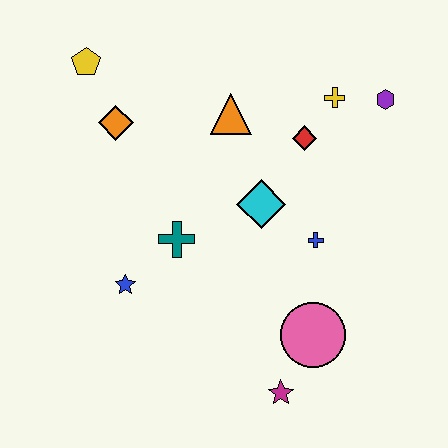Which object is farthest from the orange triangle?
The magenta star is farthest from the orange triangle.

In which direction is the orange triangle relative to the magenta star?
The orange triangle is above the magenta star.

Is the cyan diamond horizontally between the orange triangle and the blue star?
No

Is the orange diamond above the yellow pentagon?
No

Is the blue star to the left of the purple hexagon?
Yes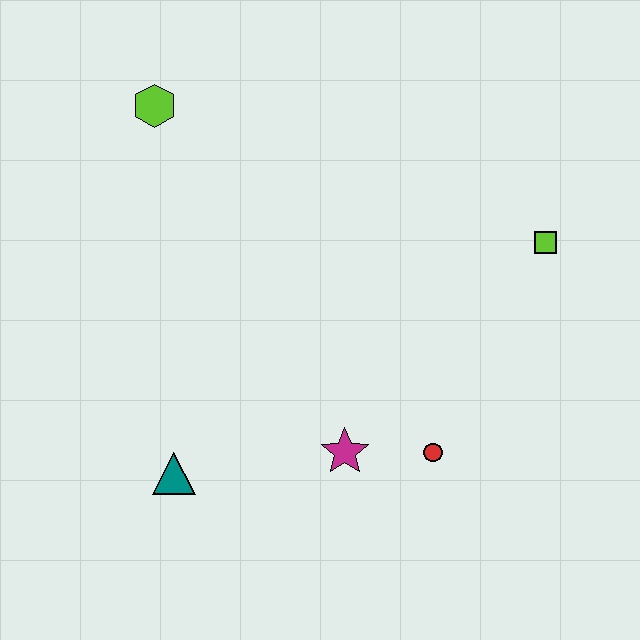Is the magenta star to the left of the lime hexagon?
No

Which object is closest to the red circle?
The magenta star is closest to the red circle.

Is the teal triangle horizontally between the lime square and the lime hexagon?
Yes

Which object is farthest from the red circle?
The lime hexagon is farthest from the red circle.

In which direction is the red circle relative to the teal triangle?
The red circle is to the right of the teal triangle.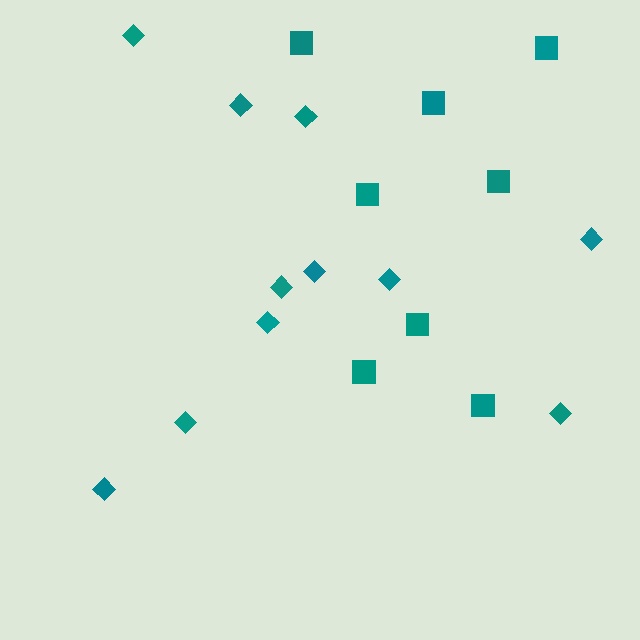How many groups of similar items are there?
There are 2 groups: one group of squares (8) and one group of diamonds (11).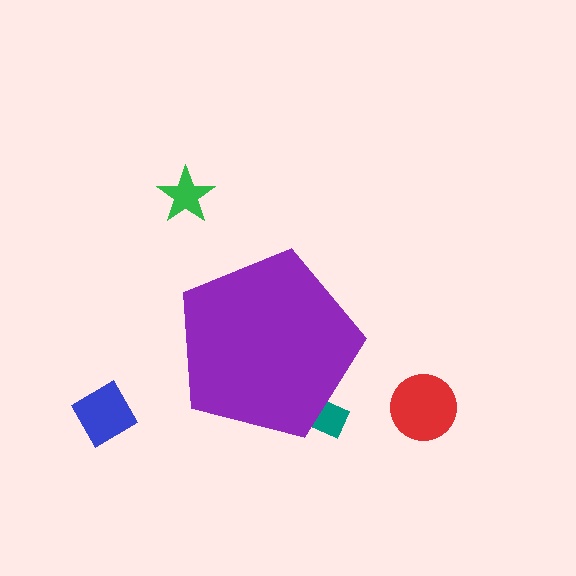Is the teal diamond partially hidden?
Yes, the teal diamond is partially hidden behind the purple pentagon.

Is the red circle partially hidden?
No, the red circle is fully visible.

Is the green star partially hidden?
No, the green star is fully visible.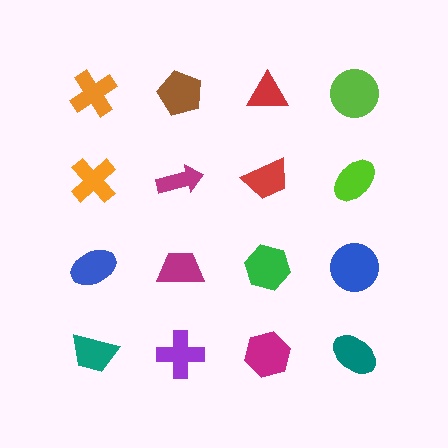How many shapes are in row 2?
4 shapes.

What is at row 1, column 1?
An orange cross.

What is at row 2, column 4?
A lime ellipse.